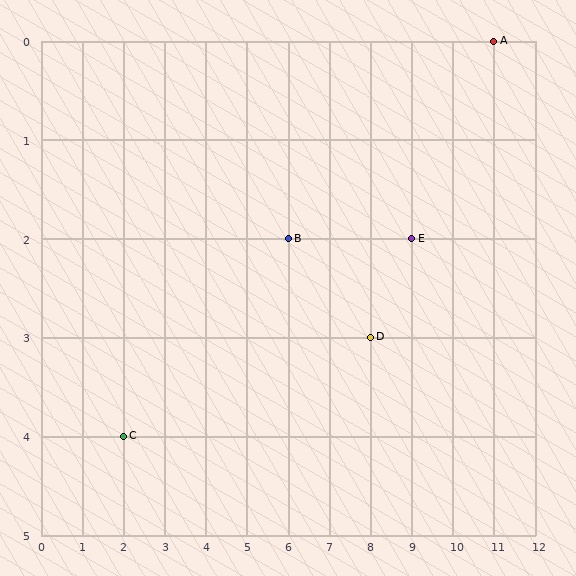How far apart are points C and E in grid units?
Points C and E are 7 columns and 2 rows apart (about 7.3 grid units diagonally).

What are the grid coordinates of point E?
Point E is at grid coordinates (9, 2).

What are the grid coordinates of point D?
Point D is at grid coordinates (8, 3).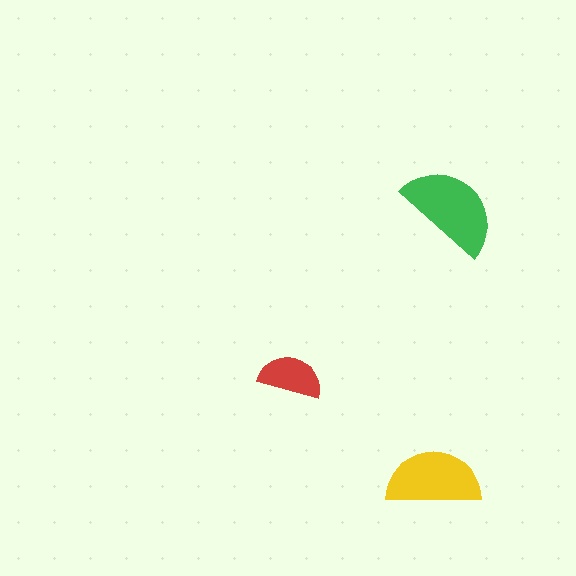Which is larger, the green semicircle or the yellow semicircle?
The green one.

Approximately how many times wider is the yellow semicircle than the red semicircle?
About 1.5 times wider.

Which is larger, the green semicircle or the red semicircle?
The green one.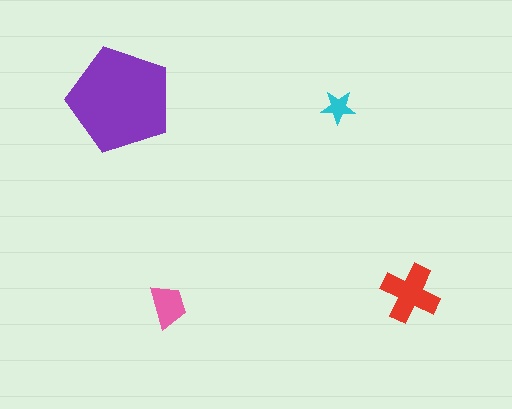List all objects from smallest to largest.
The cyan star, the pink trapezoid, the red cross, the purple pentagon.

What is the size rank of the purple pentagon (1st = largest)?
1st.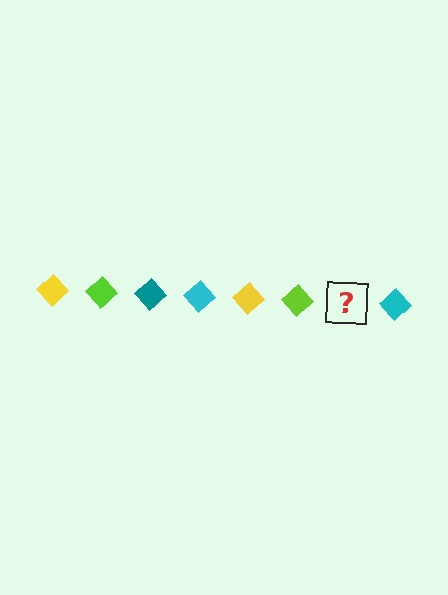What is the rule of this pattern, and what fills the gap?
The rule is that the pattern cycles through yellow, lime, teal, cyan diamonds. The gap should be filled with a teal diamond.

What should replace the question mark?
The question mark should be replaced with a teal diamond.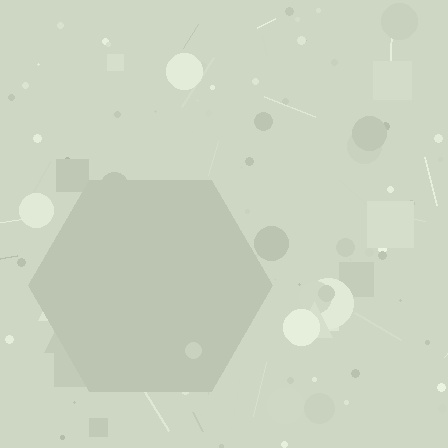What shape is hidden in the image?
A hexagon is hidden in the image.